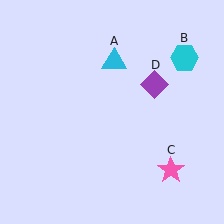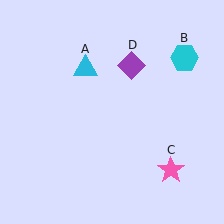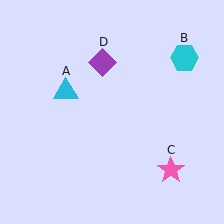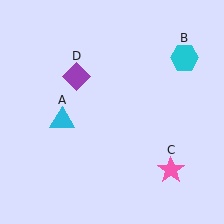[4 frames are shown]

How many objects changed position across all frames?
2 objects changed position: cyan triangle (object A), purple diamond (object D).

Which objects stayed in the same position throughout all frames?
Cyan hexagon (object B) and pink star (object C) remained stationary.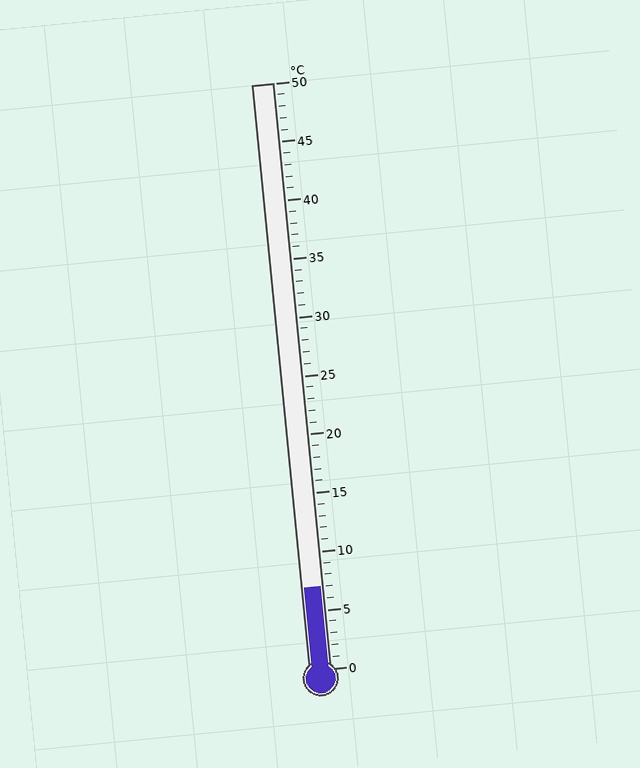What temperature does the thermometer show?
The thermometer shows approximately 7°C.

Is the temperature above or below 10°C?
The temperature is below 10°C.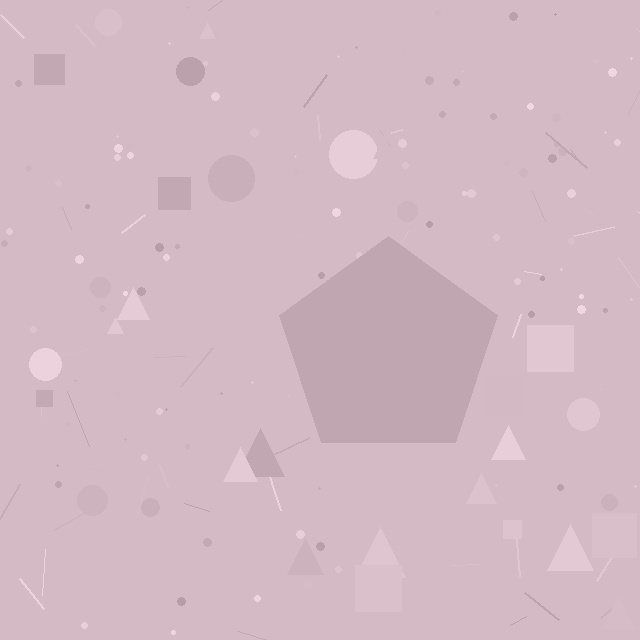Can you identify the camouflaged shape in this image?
The camouflaged shape is a pentagon.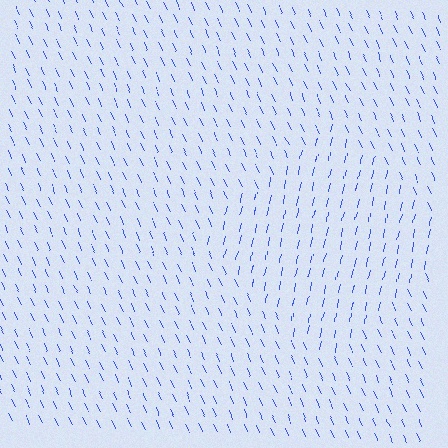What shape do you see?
I see a diamond.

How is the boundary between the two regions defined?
The boundary is defined purely by a change in line orientation (approximately 38 degrees difference). All lines are the same color and thickness.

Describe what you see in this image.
The image is filled with small blue line segments. A diamond region in the image has lines oriented differently from the surrounding lines, creating a visible texture boundary.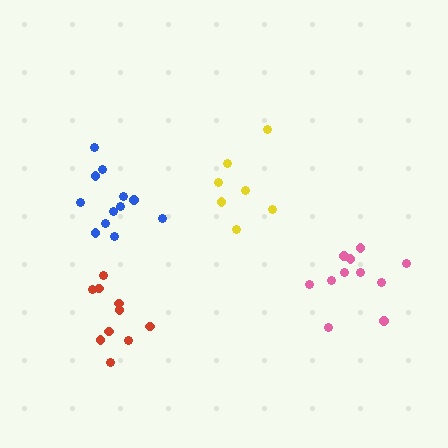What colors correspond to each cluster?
The clusters are colored: yellow, blue, red, pink.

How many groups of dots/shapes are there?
There are 4 groups.